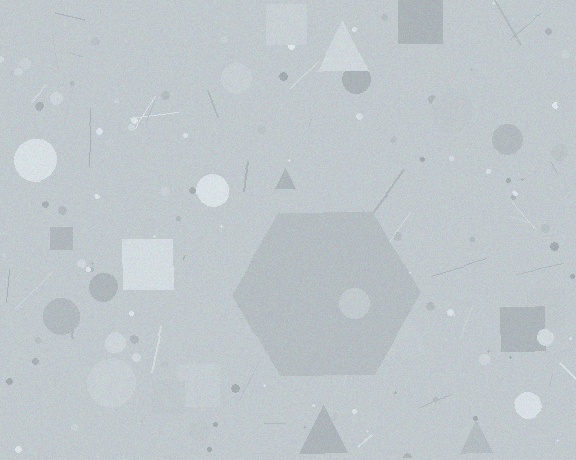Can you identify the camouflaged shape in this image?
The camouflaged shape is a hexagon.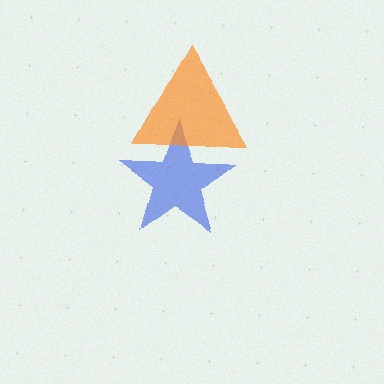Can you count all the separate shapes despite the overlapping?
Yes, there are 2 separate shapes.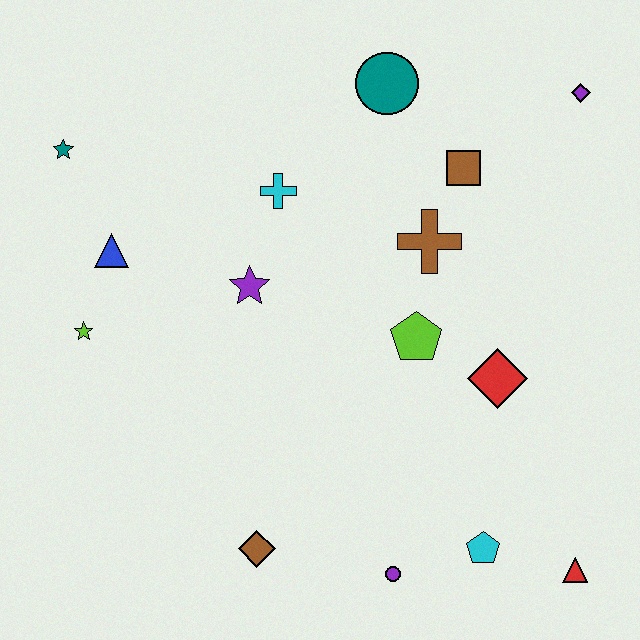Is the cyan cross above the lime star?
Yes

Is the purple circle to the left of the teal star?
No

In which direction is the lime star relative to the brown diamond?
The lime star is above the brown diamond.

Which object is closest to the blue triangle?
The lime star is closest to the blue triangle.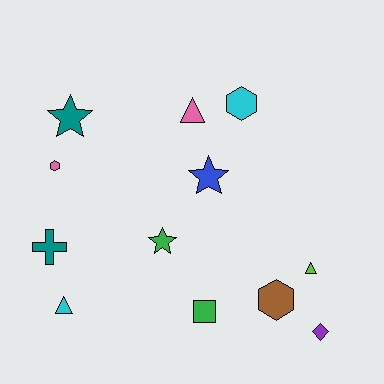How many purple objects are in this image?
There is 1 purple object.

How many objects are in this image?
There are 12 objects.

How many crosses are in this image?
There is 1 cross.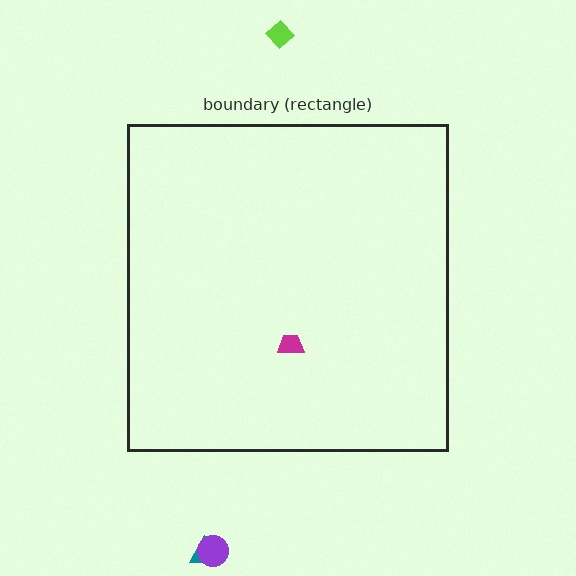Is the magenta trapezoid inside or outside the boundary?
Inside.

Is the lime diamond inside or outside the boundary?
Outside.